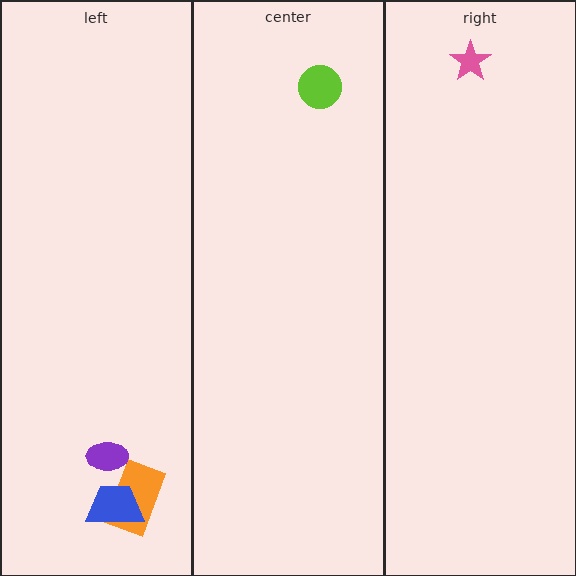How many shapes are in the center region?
1.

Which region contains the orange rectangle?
The left region.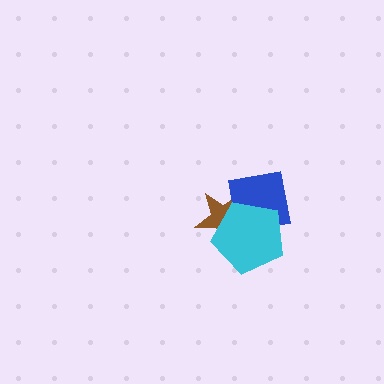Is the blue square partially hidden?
Yes, it is partially covered by another shape.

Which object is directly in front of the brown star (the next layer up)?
The blue square is directly in front of the brown star.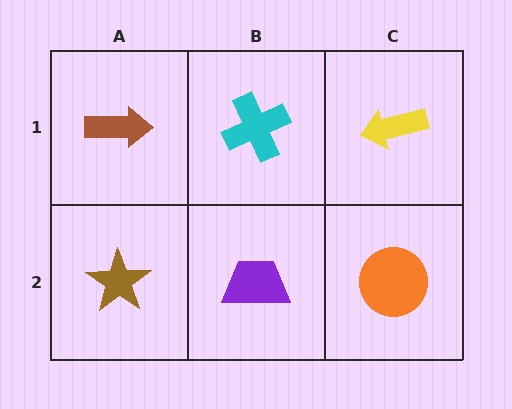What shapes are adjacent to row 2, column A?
A brown arrow (row 1, column A), a purple trapezoid (row 2, column B).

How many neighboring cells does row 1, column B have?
3.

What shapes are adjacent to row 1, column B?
A purple trapezoid (row 2, column B), a brown arrow (row 1, column A), a yellow arrow (row 1, column C).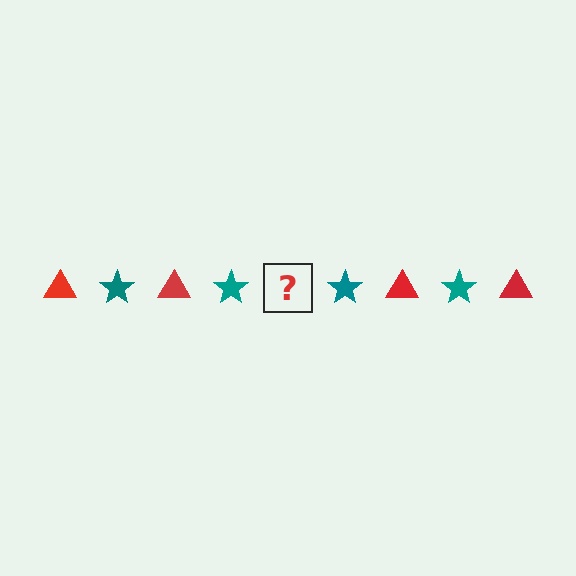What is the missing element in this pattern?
The missing element is a red triangle.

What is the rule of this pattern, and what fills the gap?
The rule is that the pattern alternates between red triangle and teal star. The gap should be filled with a red triangle.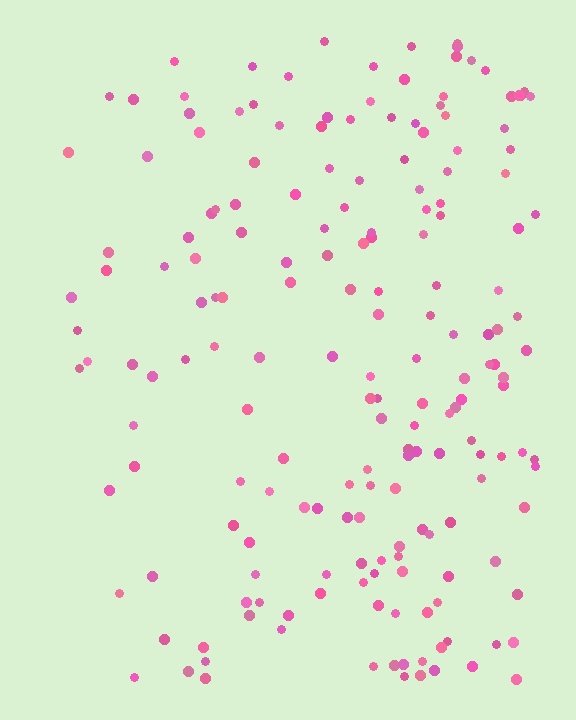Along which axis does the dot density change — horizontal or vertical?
Horizontal.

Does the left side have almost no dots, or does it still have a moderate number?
Still a moderate number, just noticeably fewer than the right.